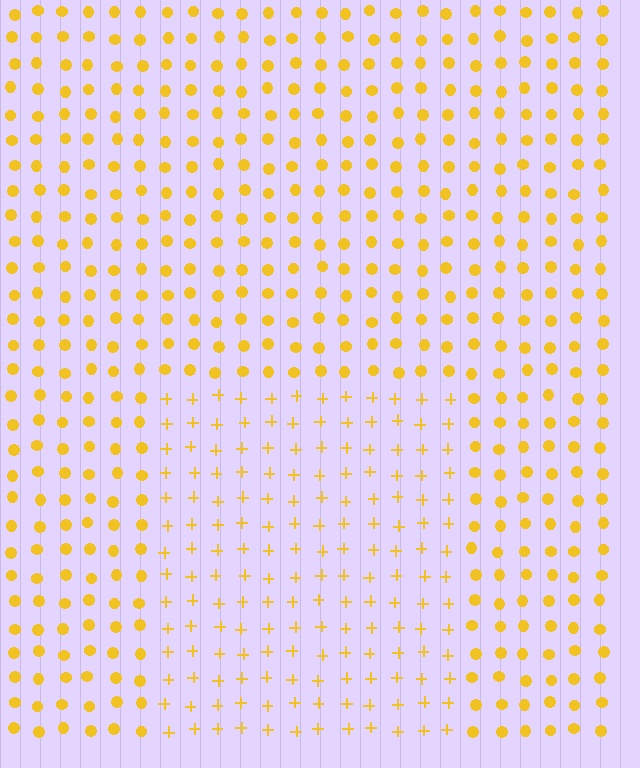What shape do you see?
I see a rectangle.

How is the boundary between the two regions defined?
The boundary is defined by a change in element shape: plus signs inside vs. circles outside. All elements share the same color and spacing.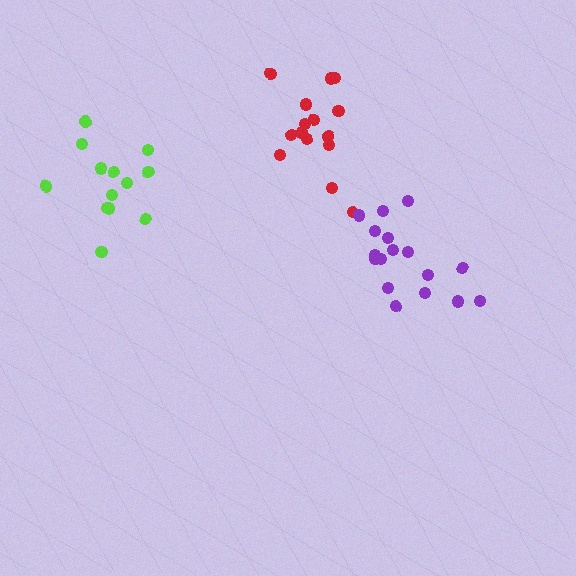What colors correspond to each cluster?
The clusters are colored: red, purple, lime.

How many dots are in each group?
Group 1: 15 dots, Group 2: 17 dots, Group 3: 13 dots (45 total).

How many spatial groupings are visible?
There are 3 spatial groupings.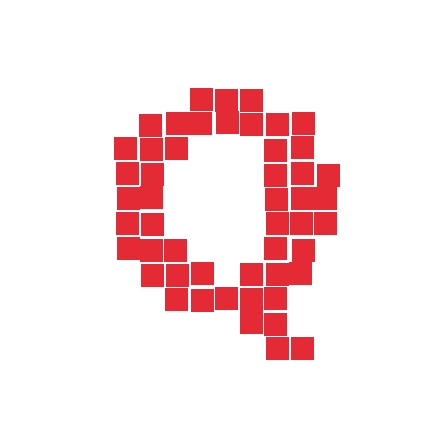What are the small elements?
The small elements are squares.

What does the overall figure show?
The overall figure shows the letter Q.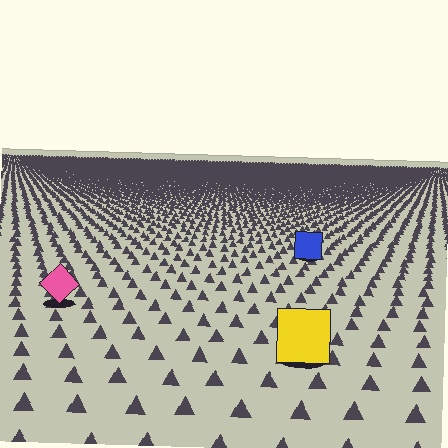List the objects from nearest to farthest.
From nearest to farthest: the yellow square, the pink diamond, the blue square.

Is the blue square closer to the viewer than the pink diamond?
No. The pink diamond is closer — you can tell from the texture gradient: the ground texture is coarser near it.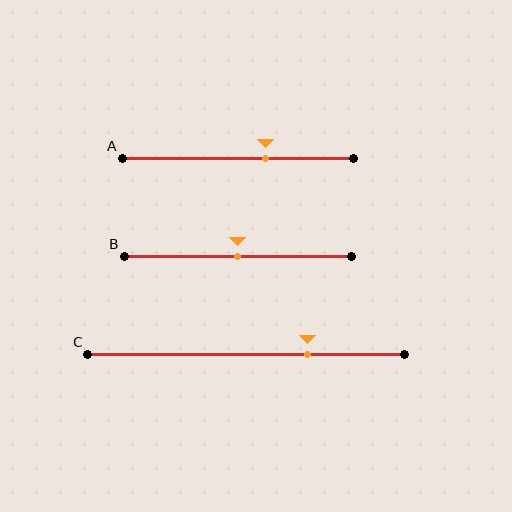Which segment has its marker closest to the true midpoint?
Segment B has its marker closest to the true midpoint.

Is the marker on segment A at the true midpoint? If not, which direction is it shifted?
No, the marker on segment A is shifted to the right by about 12% of the segment length.